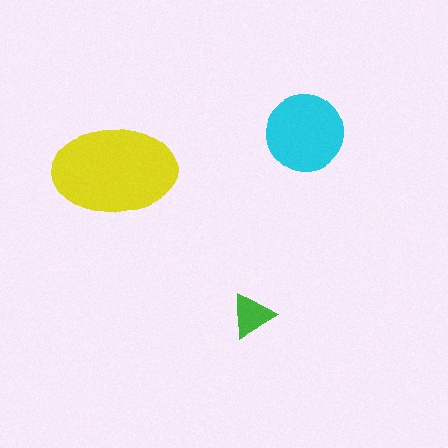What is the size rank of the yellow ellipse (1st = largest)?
1st.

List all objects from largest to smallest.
The yellow ellipse, the cyan circle, the green triangle.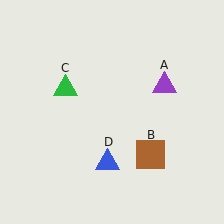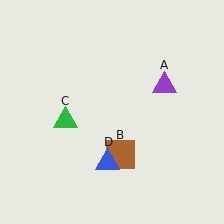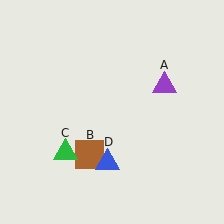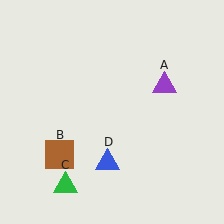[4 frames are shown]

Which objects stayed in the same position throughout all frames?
Purple triangle (object A) and blue triangle (object D) remained stationary.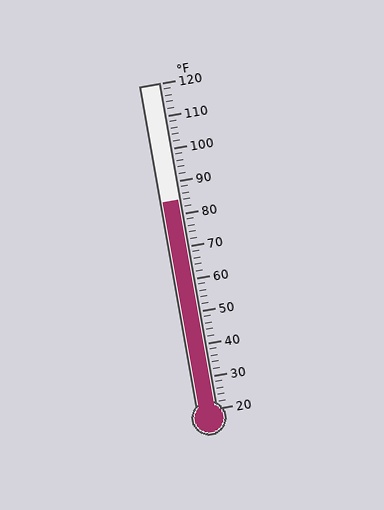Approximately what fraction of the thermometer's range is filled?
The thermometer is filled to approximately 65% of its range.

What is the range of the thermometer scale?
The thermometer scale ranges from 20°F to 120°F.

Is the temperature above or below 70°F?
The temperature is above 70°F.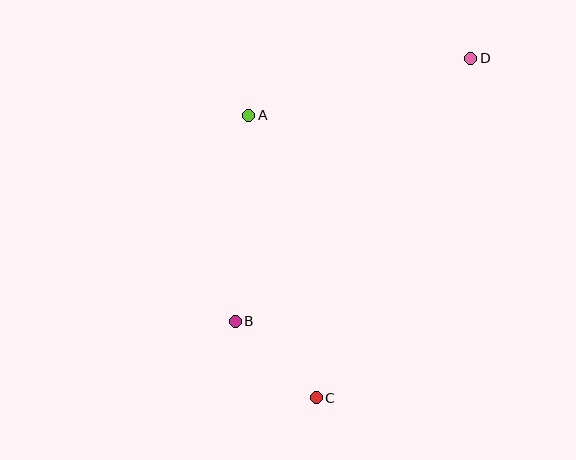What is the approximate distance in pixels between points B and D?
The distance between B and D is approximately 353 pixels.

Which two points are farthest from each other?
Points C and D are farthest from each other.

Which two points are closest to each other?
Points B and C are closest to each other.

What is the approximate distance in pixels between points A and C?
The distance between A and C is approximately 290 pixels.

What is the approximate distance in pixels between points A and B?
The distance between A and B is approximately 206 pixels.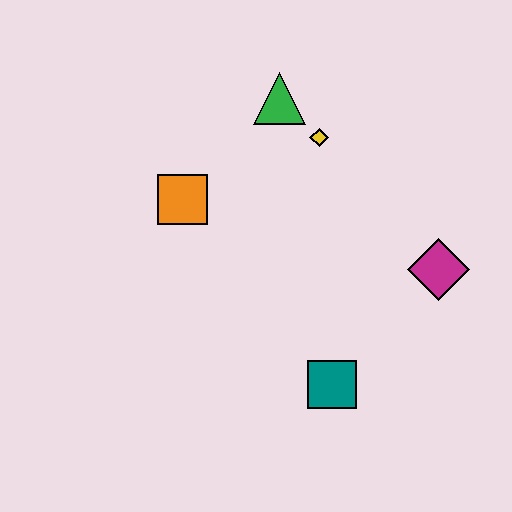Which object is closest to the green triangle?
The yellow diamond is closest to the green triangle.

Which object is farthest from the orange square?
The magenta diamond is farthest from the orange square.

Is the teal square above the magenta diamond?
No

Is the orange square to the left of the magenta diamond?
Yes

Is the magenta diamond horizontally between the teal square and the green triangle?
No